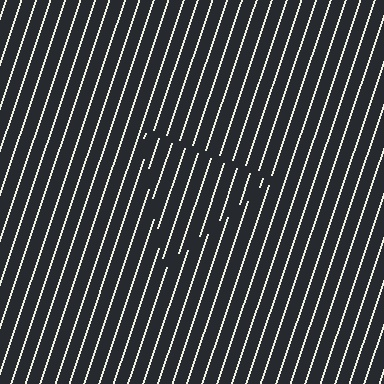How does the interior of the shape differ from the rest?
The interior of the shape contains the same grating, shifted by half a period — the contour is defined by the phase discontinuity where line-ends from the inner and outer gratings abut.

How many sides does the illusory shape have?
3 sides — the line-ends trace a triangle.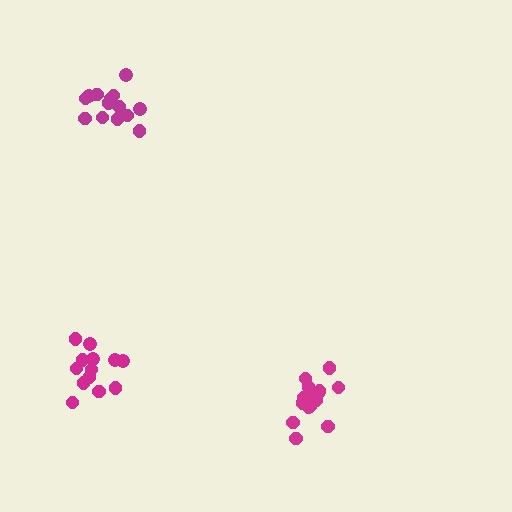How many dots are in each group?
Group 1: 14 dots, Group 2: 13 dots, Group 3: 15 dots (42 total).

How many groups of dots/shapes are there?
There are 3 groups.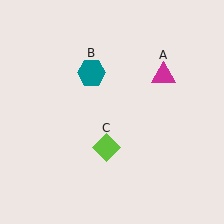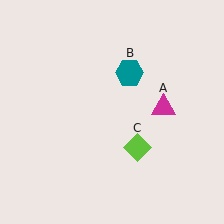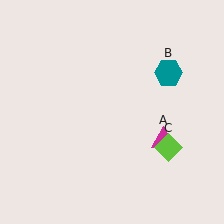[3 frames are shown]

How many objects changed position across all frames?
3 objects changed position: magenta triangle (object A), teal hexagon (object B), lime diamond (object C).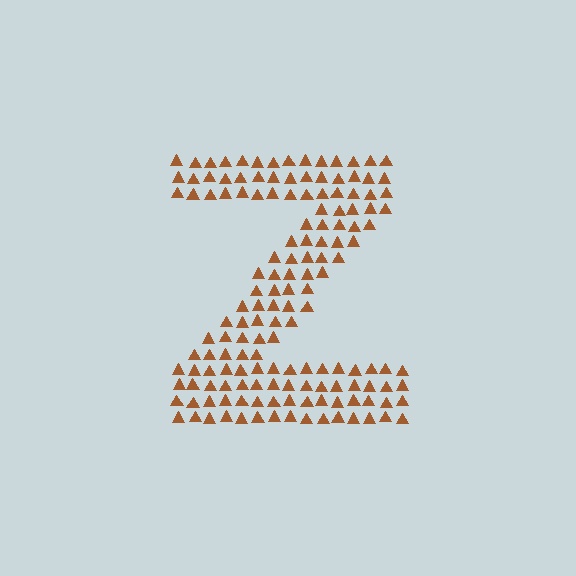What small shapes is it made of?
It is made of small triangles.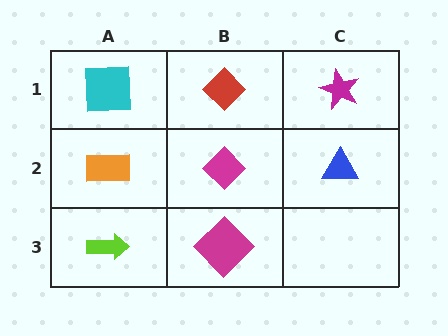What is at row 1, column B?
A red diamond.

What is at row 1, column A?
A cyan square.